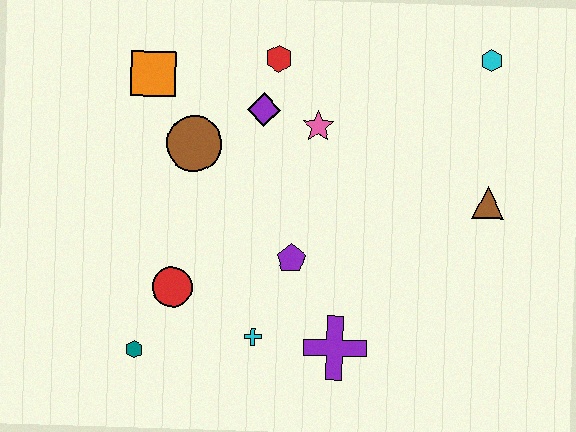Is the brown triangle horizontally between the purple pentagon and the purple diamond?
No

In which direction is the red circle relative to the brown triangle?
The red circle is to the left of the brown triangle.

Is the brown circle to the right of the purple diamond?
No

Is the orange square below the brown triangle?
No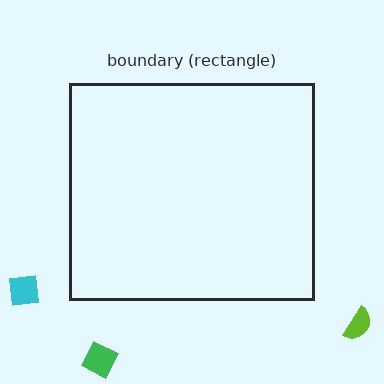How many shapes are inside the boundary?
0 inside, 3 outside.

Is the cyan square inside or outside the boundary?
Outside.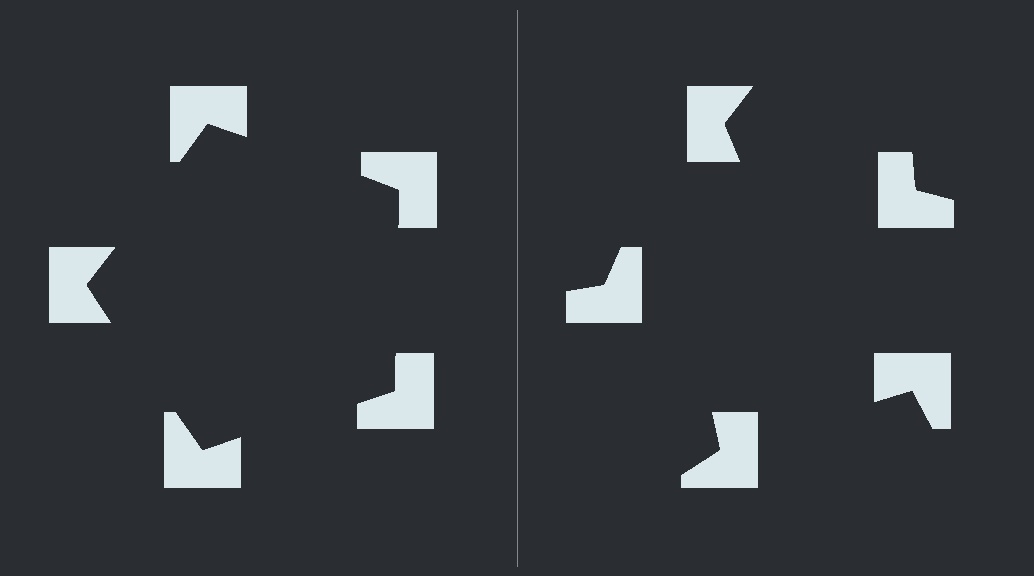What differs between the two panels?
The notched squares are positioned identically on both sides; only the wedge orientations differ. On the left they align to a pentagon; on the right they are misaligned.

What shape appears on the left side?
An illusory pentagon.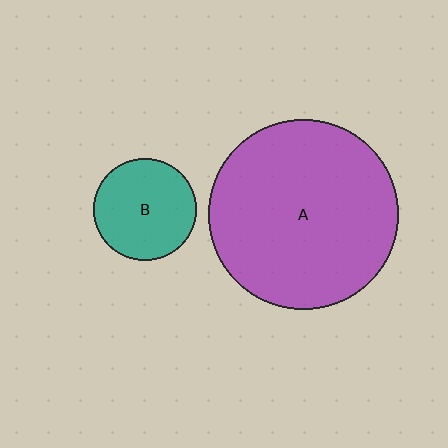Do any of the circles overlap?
No, none of the circles overlap.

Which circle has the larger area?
Circle A (purple).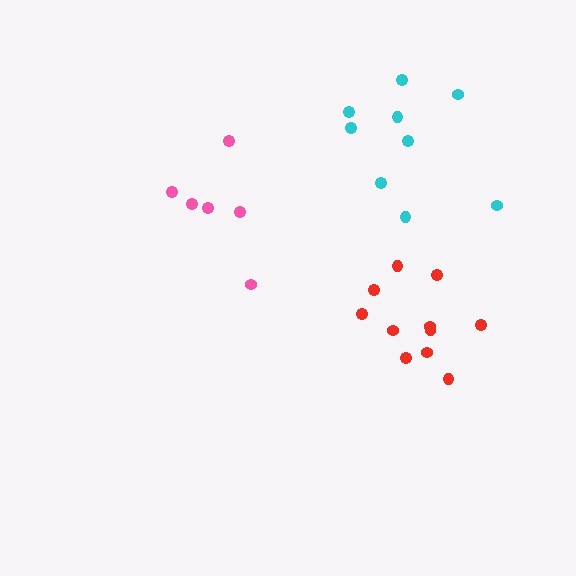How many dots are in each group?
Group 1: 6 dots, Group 2: 11 dots, Group 3: 9 dots (26 total).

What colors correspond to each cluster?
The clusters are colored: pink, red, cyan.